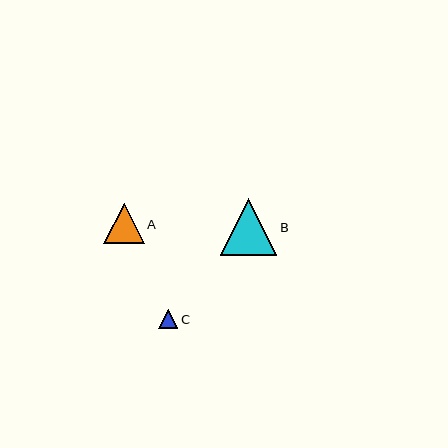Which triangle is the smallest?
Triangle C is the smallest with a size of approximately 19 pixels.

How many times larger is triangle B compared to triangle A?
Triangle B is approximately 1.4 times the size of triangle A.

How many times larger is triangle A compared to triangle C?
Triangle A is approximately 2.1 times the size of triangle C.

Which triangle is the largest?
Triangle B is the largest with a size of approximately 57 pixels.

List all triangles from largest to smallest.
From largest to smallest: B, A, C.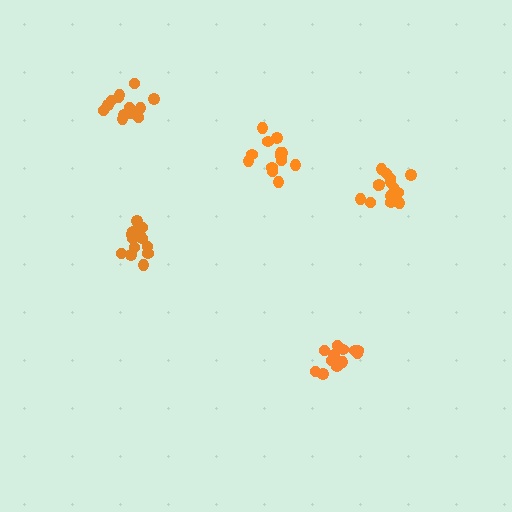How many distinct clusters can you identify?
There are 5 distinct clusters.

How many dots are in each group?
Group 1: 13 dots, Group 2: 13 dots, Group 3: 13 dots, Group 4: 17 dots, Group 5: 13 dots (69 total).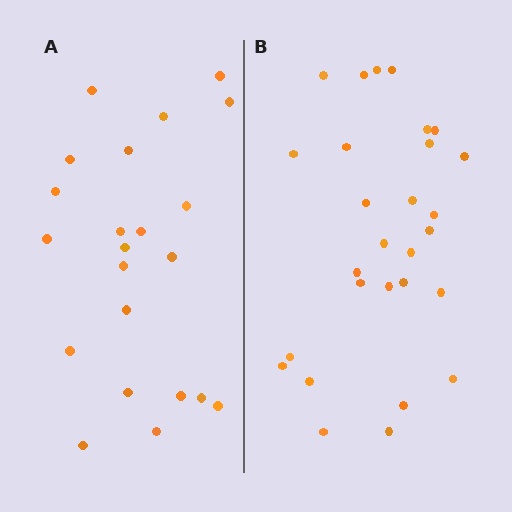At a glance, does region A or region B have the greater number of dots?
Region B (the right region) has more dots.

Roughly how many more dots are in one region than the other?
Region B has about 6 more dots than region A.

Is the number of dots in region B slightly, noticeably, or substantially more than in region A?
Region B has noticeably more, but not dramatically so. The ratio is roughly 1.3 to 1.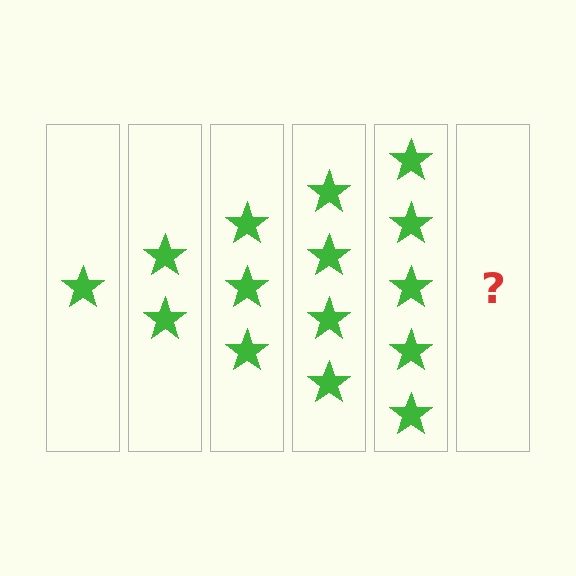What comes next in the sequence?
The next element should be 6 stars.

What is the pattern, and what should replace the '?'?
The pattern is that each step adds one more star. The '?' should be 6 stars.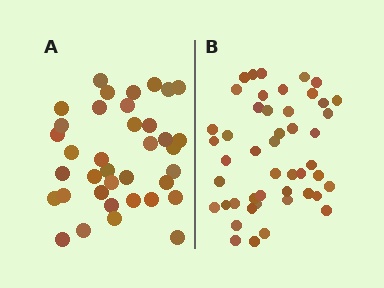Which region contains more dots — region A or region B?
Region B (the right region) has more dots.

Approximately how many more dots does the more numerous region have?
Region B has roughly 10 or so more dots than region A.